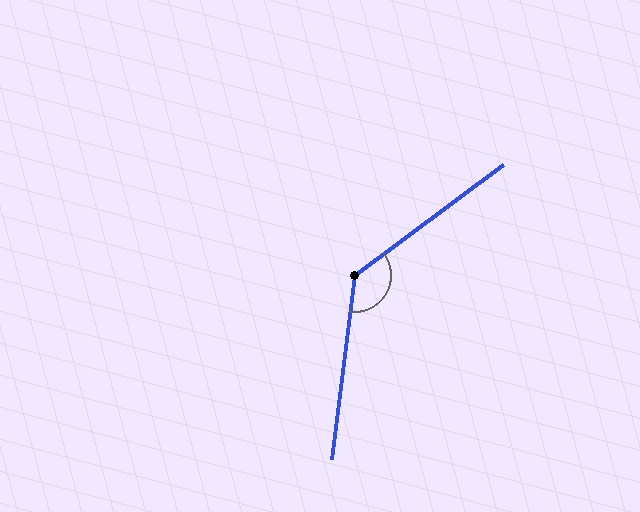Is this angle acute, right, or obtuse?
It is obtuse.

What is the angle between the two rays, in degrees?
Approximately 134 degrees.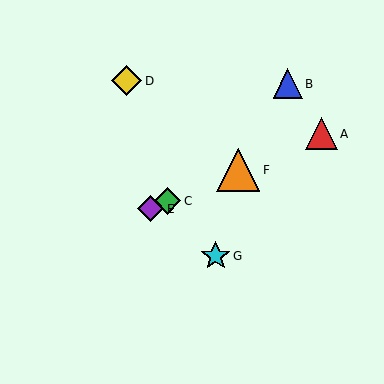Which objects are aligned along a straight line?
Objects A, C, E, F are aligned along a straight line.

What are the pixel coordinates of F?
Object F is at (238, 170).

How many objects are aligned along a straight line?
4 objects (A, C, E, F) are aligned along a straight line.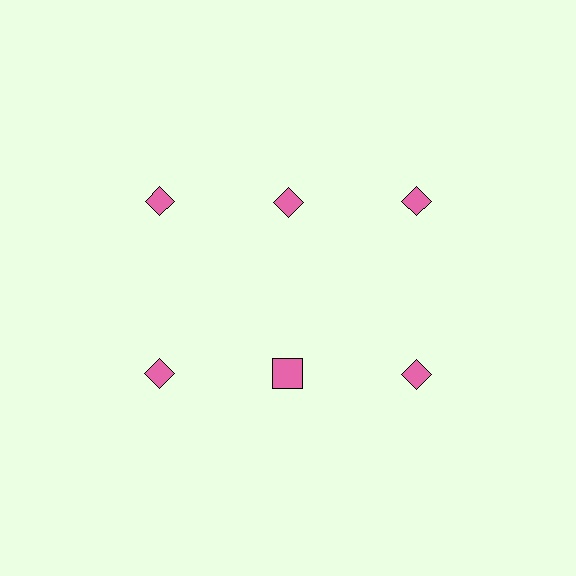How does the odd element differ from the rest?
It has a different shape: square instead of diamond.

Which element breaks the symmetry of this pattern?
The pink square in the second row, second from left column breaks the symmetry. All other shapes are pink diamonds.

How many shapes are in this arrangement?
There are 6 shapes arranged in a grid pattern.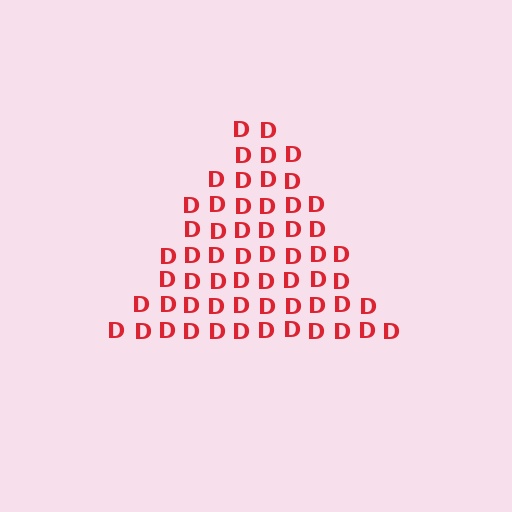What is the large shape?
The large shape is a triangle.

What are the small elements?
The small elements are letter D's.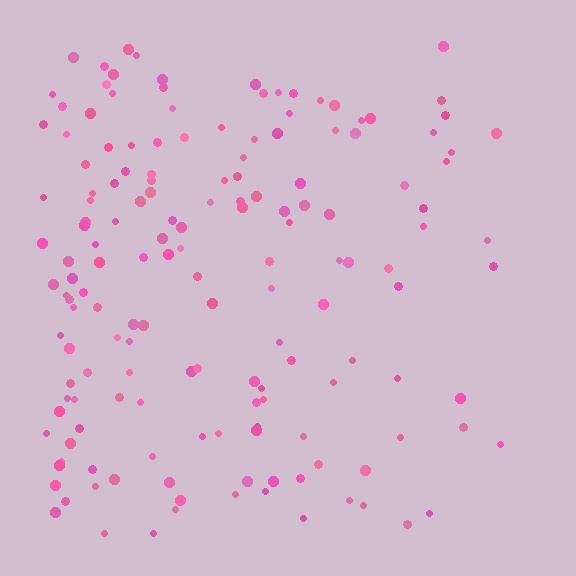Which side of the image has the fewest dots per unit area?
The right.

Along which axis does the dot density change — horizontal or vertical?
Horizontal.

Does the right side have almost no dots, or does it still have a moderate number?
Still a moderate number, just noticeably fewer than the left.